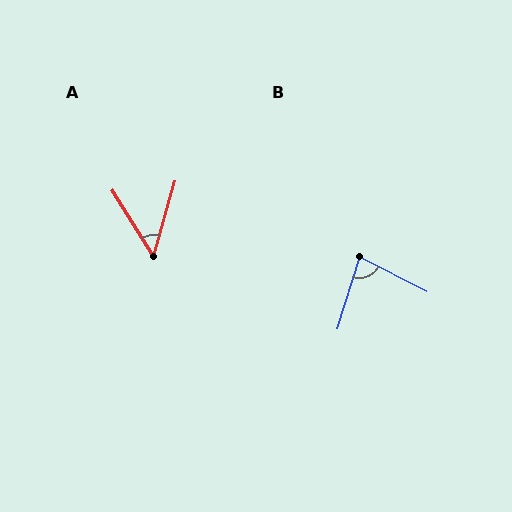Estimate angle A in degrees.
Approximately 48 degrees.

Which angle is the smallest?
A, at approximately 48 degrees.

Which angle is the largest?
B, at approximately 81 degrees.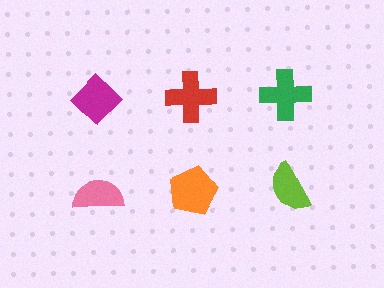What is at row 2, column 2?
An orange pentagon.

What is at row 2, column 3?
A lime semicircle.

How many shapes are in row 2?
3 shapes.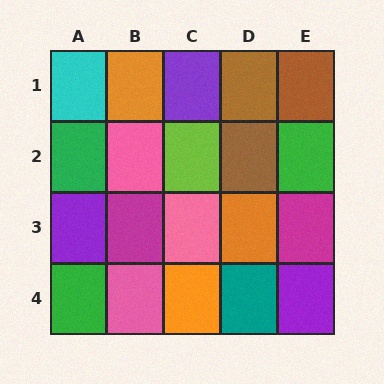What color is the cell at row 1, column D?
Brown.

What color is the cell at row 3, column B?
Magenta.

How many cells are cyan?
1 cell is cyan.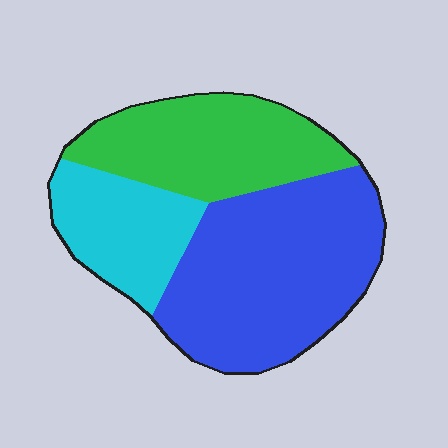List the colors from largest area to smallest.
From largest to smallest: blue, green, cyan.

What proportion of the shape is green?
Green covers 31% of the shape.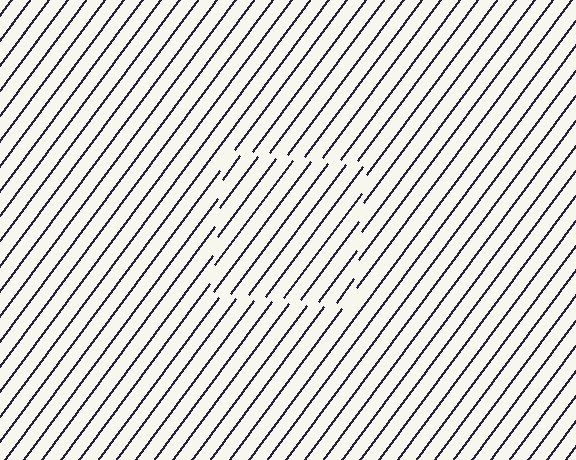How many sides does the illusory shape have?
4 sides — the line-ends trace a square.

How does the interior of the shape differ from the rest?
The interior of the shape contains the same grating, shifted by half a period — the contour is defined by the phase discontinuity where line-ends from the inner and outer gratings abut.